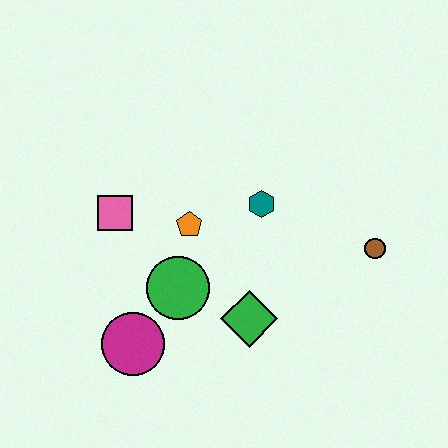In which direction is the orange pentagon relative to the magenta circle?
The orange pentagon is above the magenta circle.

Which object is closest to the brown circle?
The teal hexagon is closest to the brown circle.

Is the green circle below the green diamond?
No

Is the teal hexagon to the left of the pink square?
No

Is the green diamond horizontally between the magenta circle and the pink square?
No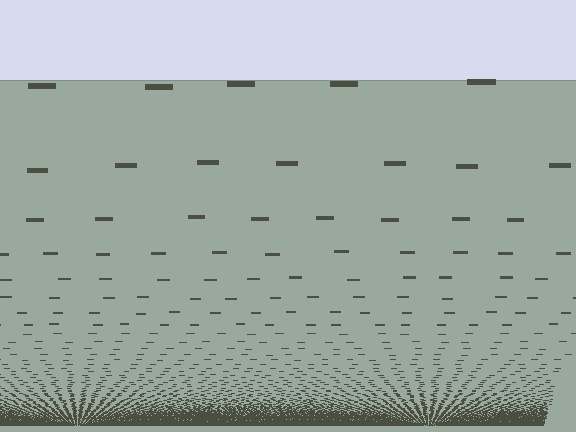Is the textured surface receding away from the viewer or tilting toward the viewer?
The surface appears to tilt toward the viewer. Texture elements get larger and sparser toward the top.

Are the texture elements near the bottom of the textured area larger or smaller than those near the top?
Smaller. The gradient is inverted — elements near the bottom are smaller and denser.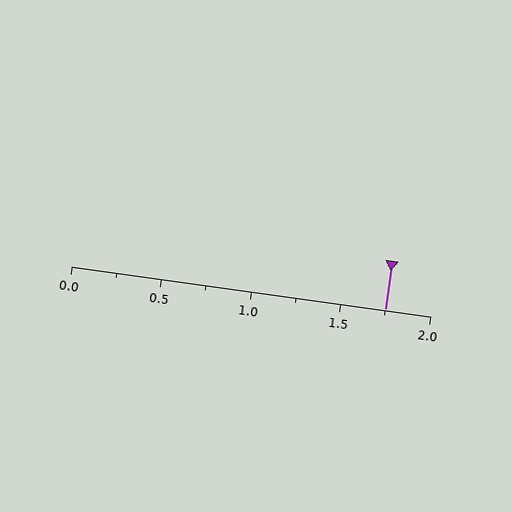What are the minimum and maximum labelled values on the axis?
The axis runs from 0.0 to 2.0.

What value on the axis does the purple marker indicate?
The marker indicates approximately 1.75.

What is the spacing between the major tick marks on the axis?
The major ticks are spaced 0.5 apart.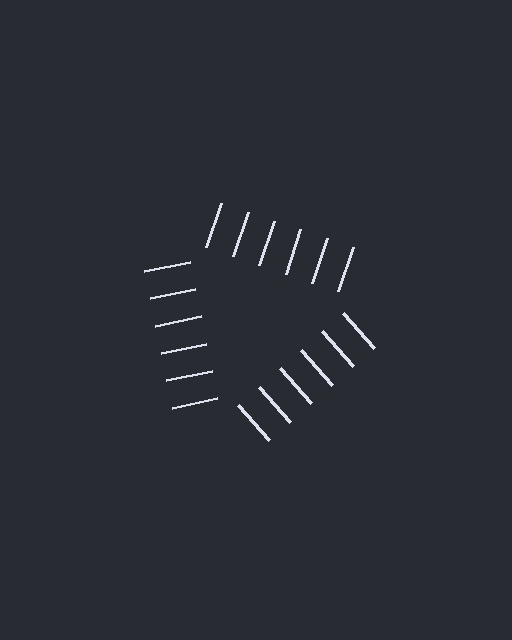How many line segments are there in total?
18 — 6 along each of the 3 edges.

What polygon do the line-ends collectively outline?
An illusory triangle — the line segments terminate on its edges but no continuous stroke is drawn.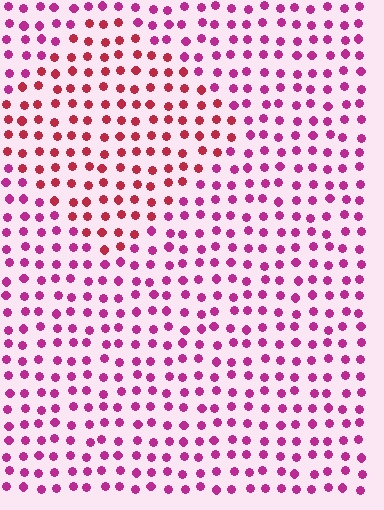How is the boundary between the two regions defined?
The boundary is defined purely by a slight shift in hue (about 32 degrees). Spacing, size, and orientation are identical on both sides.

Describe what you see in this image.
The image is filled with small magenta elements in a uniform arrangement. A diamond-shaped region is visible where the elements are tinted to a slightly different hue, forming a subtle color boundary.